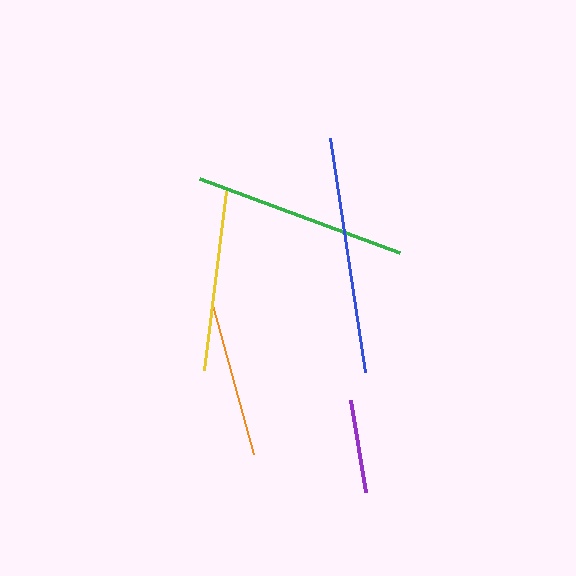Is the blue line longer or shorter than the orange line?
The blue line is longer than the orange line.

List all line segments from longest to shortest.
From longest to shortest: blue, green, yellow, orange, purple.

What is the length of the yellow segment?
The yellow segment is approximately 180 pixels long.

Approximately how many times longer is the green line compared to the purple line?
The green line is approximately 2.3 times the length of the purple line.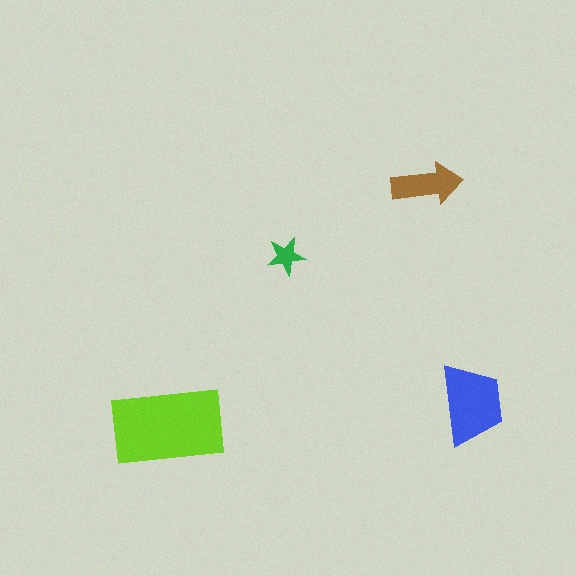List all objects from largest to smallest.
The lime rectangle, the blue trapezoid, the brown arrow, the green star.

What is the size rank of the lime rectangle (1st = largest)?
1st.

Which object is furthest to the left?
The lime rectangle is leftmost.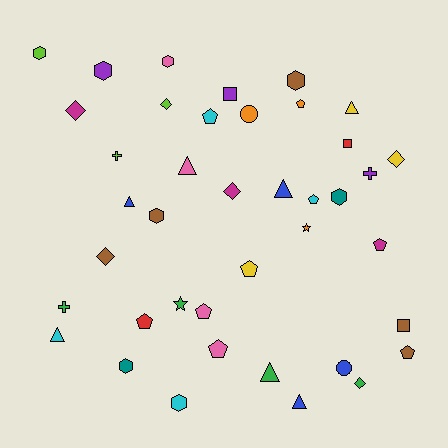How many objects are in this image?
There are 40 objects.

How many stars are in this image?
There are 2 stars.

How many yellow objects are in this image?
There are 3 yellow objects.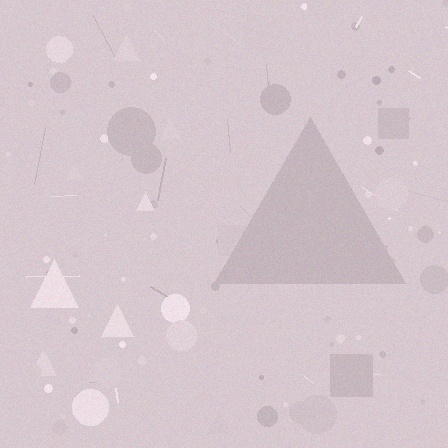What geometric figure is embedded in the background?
A triangle is embedded in the background.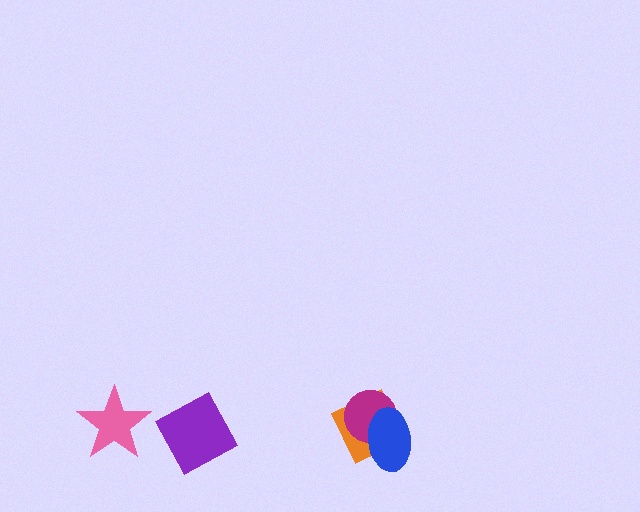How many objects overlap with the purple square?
0 objects overlap with the purple square.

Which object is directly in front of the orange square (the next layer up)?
The magenta circle is directly in front of the orange square.